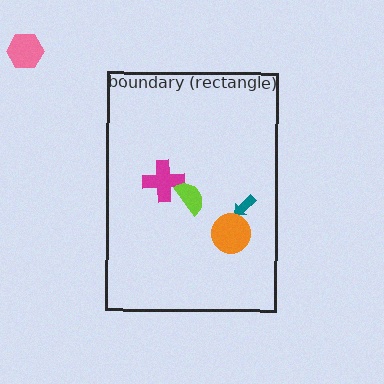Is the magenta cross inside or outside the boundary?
Inside.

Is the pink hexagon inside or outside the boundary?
Outside.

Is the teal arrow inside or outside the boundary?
Inside.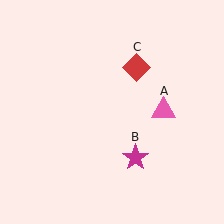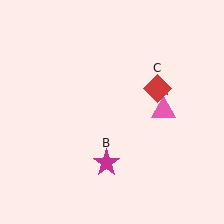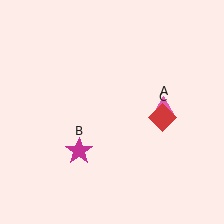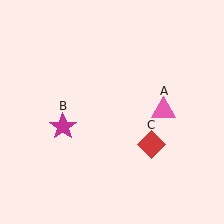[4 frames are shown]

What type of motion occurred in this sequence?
The magenta star (object B), red diamond (object C) rotated clockwise around the center of the scene.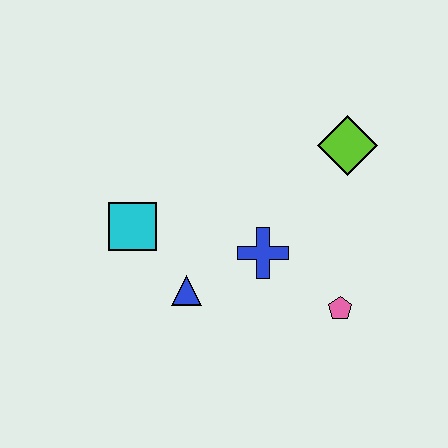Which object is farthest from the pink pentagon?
The cyan square is farthest from the pink pentagon.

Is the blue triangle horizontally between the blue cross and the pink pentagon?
No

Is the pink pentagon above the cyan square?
No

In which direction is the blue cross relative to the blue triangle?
The blue cross is to the right of the blue triangle.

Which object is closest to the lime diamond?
The blue cross is closest to the lime diamond.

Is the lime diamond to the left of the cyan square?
No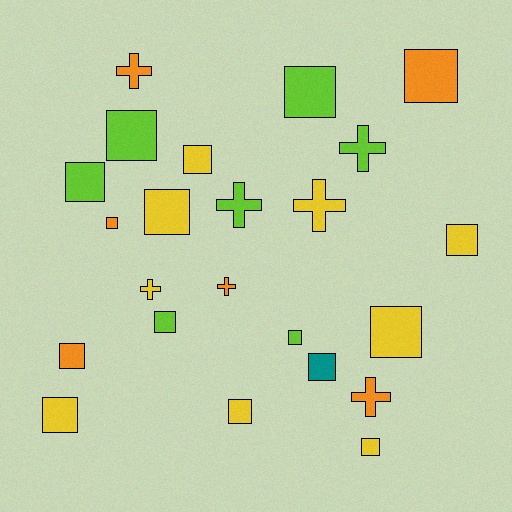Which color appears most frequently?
Yellow, with 9 objects.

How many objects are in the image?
There are 23 objects.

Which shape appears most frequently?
Square, with 16 objects.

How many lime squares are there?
There are 5 lime squares.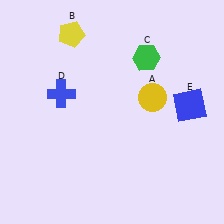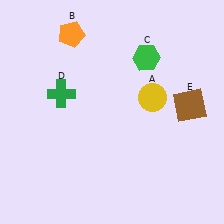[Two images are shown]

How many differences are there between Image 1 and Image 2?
There are 3 differences between the two images.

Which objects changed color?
B changed from yellow to orange. D changed from blue to green. E changed from blue to brown.